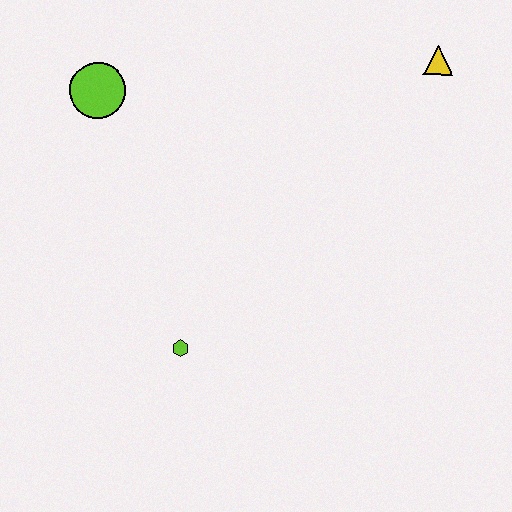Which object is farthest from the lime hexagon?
The yellow triangle is farthest from the lime hexagon.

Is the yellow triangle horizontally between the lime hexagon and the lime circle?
No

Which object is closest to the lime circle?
The lime hexagon is closest to the lime circle.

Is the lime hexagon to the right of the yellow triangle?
No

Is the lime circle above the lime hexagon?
Yes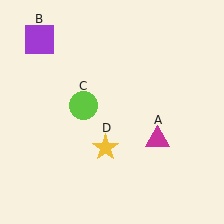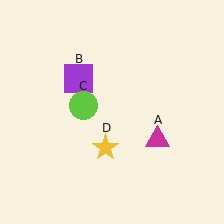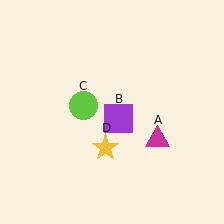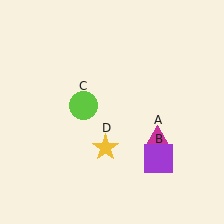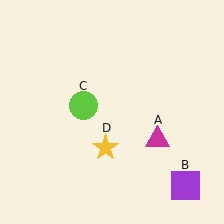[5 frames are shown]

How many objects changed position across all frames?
1 object changed position: purple square (object B).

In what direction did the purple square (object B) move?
The purple square (object B) moved down and to the right.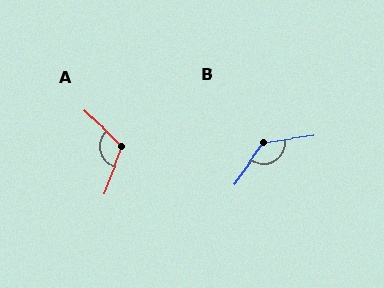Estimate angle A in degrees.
Approximately 115 degrees.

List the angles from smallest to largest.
A (115°), B (133°).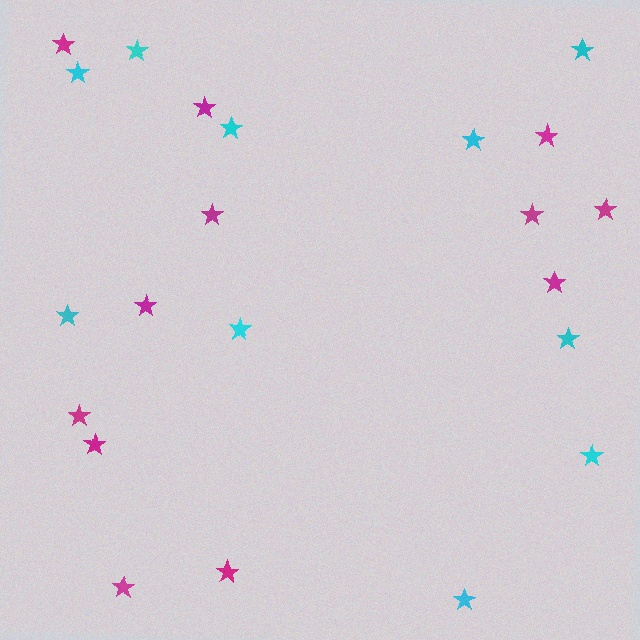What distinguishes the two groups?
There are 2 groups: one group of magenta stars (12) and one group of cyan stars (10).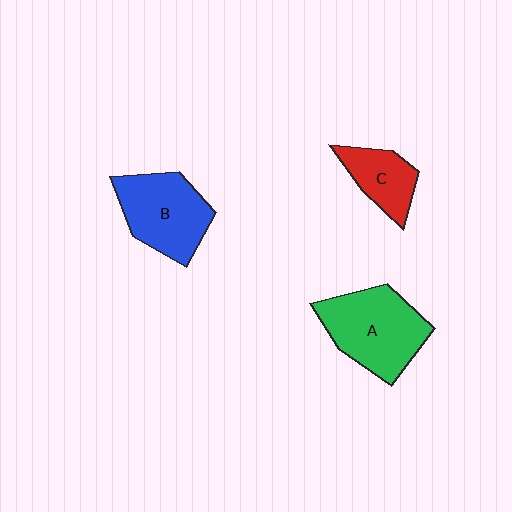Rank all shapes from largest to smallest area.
From largest to smallest: A (green), B (blue), C (red).